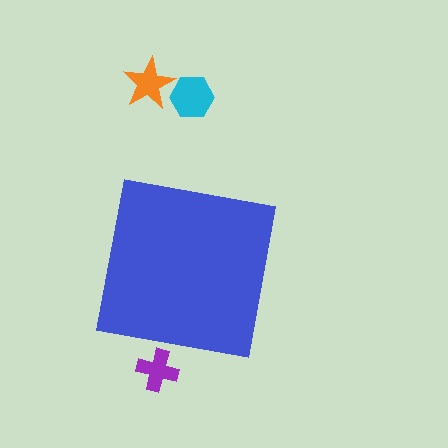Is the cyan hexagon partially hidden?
No, the cyan hexagon is fully visible.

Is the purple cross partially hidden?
Yes, the purple cross is partially hidden behind the blue square.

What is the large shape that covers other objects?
A blue square.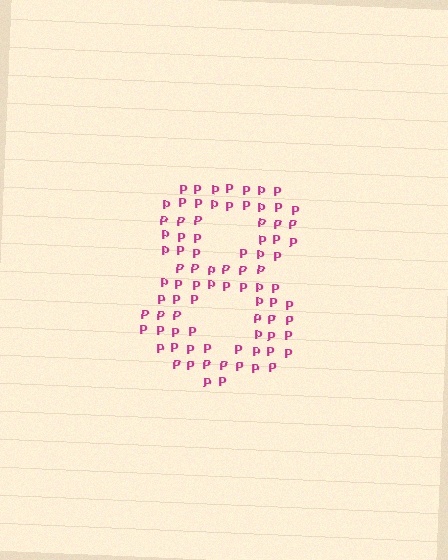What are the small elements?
The small elements are letter P's.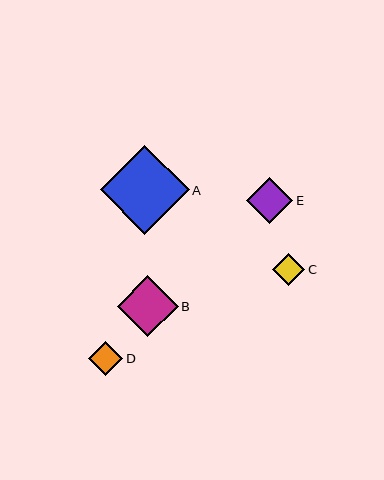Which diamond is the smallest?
Diamond C is the smallest with a size of approximately 32 pixels.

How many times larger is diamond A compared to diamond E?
Diamond A is approximately 1.9 times the size of diamond E.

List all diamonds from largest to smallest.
From largest to smallest: A, B, E, D, C.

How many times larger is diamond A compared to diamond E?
Diamond A is approximately 1.9 times the size of diamond E.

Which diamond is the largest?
Diamond A is the largest with a size of approximately 89 pixels.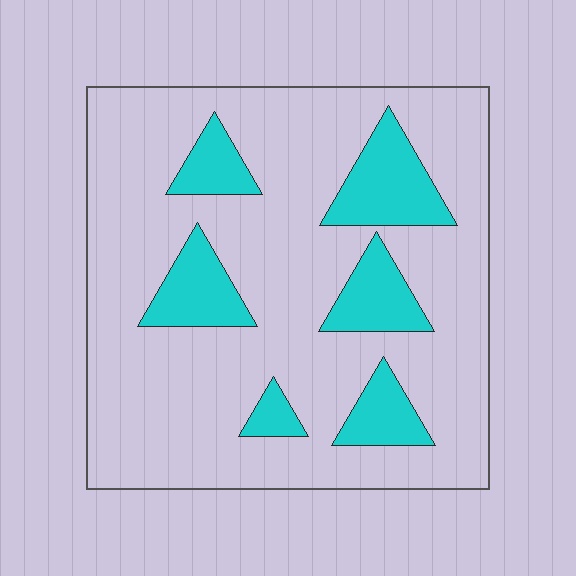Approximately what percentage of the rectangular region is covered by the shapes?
Approximately 20%.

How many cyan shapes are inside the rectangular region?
6.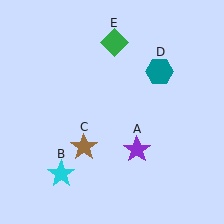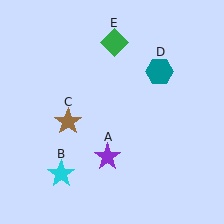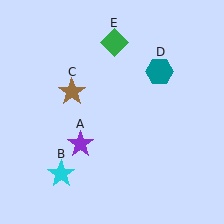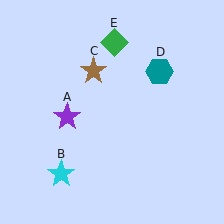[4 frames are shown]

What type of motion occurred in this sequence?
The purple star (object A), brown star (object C) rotated clockwise around the center of the scene.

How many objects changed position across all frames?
2 objects changed position: purple star (object A), brown star (object C).